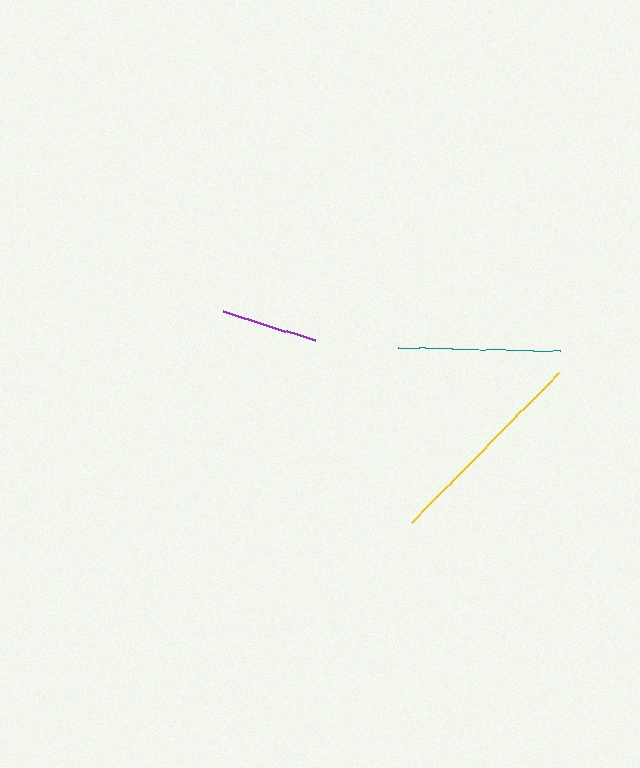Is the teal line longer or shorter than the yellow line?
The yellow line is longer than the teal line.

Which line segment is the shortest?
The purple line is the shortest at approximately 96 pixels.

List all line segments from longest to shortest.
From longest to shortest: yellow, teal, purple.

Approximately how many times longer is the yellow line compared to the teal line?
The yellow line is approximately 1.3 times the length of the teal line.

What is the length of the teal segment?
The teal segment is approximately 160 pixels long.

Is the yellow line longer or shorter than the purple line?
The yellow line is longer than the purple line.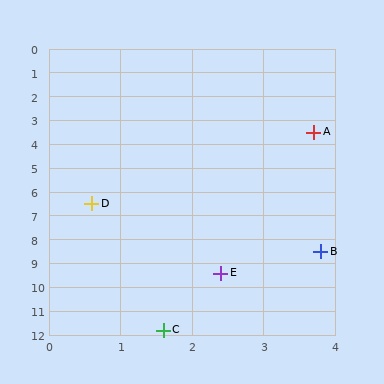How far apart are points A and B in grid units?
Points A and B are about 5.0 grid units apart.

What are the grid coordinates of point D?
Point D is at approximately (0.6, 6.5).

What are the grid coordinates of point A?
Point A is at approximately (3.7, 3.5).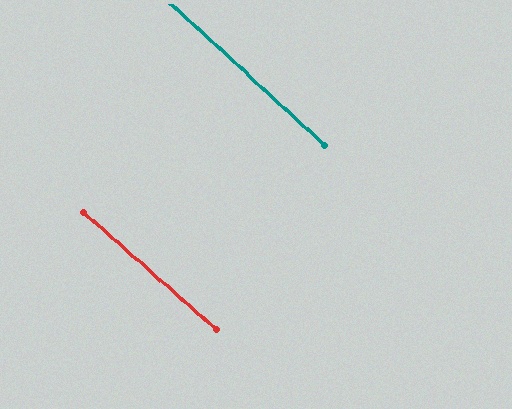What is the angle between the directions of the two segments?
Approximately 1 degree.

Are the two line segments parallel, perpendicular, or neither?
Parallel — their directions differ by only 1.4°.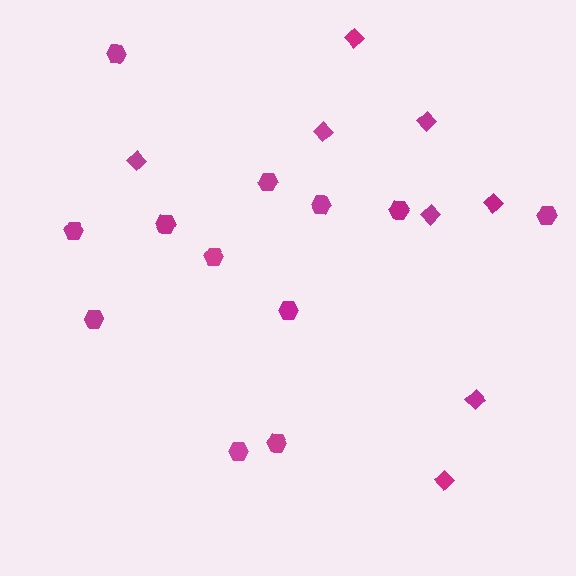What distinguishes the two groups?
There are 2 groups: one group of hexagons (12) and one group of diamonds (8).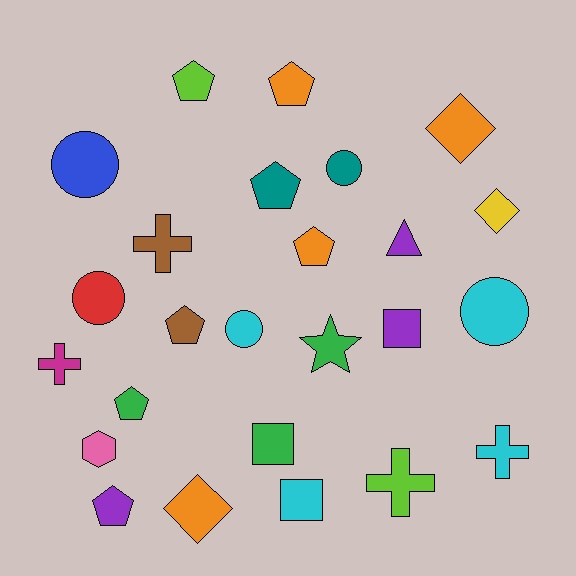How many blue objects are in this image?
There is 1 blue object.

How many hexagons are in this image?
There is 1 hexagon.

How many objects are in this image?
There are 25 objects.